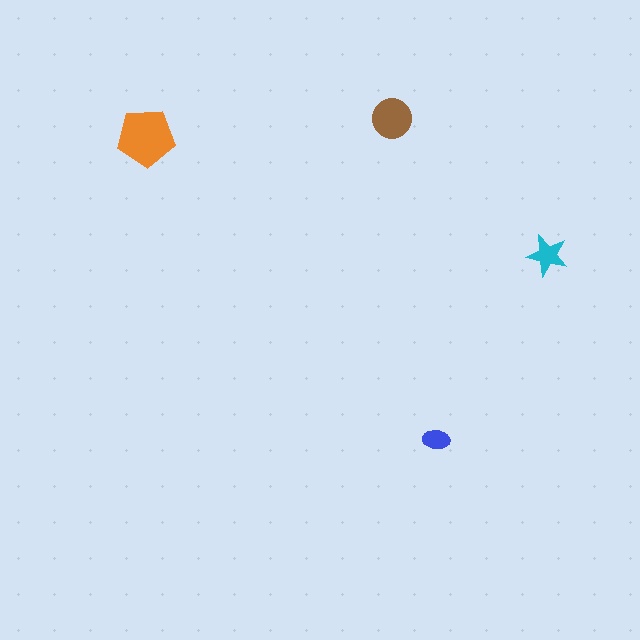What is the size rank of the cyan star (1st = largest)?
3rd.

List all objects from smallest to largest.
The blue ellipse, the cyan star, the brown circle, the orange pentagon.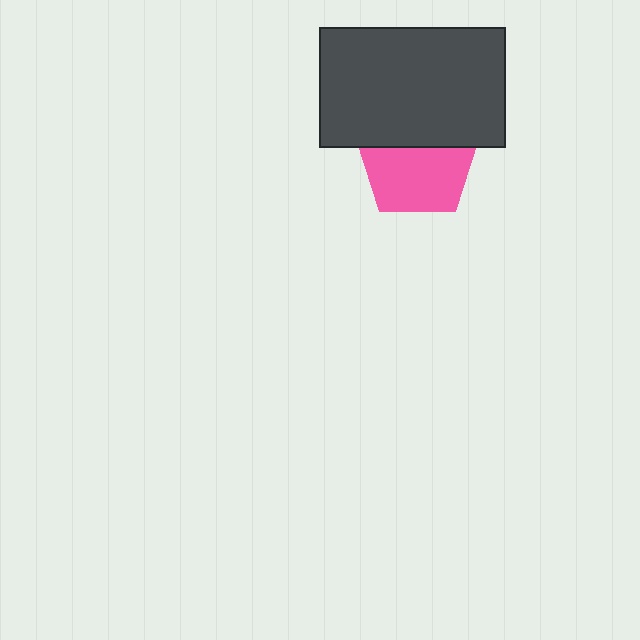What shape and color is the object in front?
The object in front is a dark gray rectangle.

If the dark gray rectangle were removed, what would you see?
You would see the complete pink pentagon.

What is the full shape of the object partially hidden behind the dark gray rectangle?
The partially hidden object is a pink pentagon.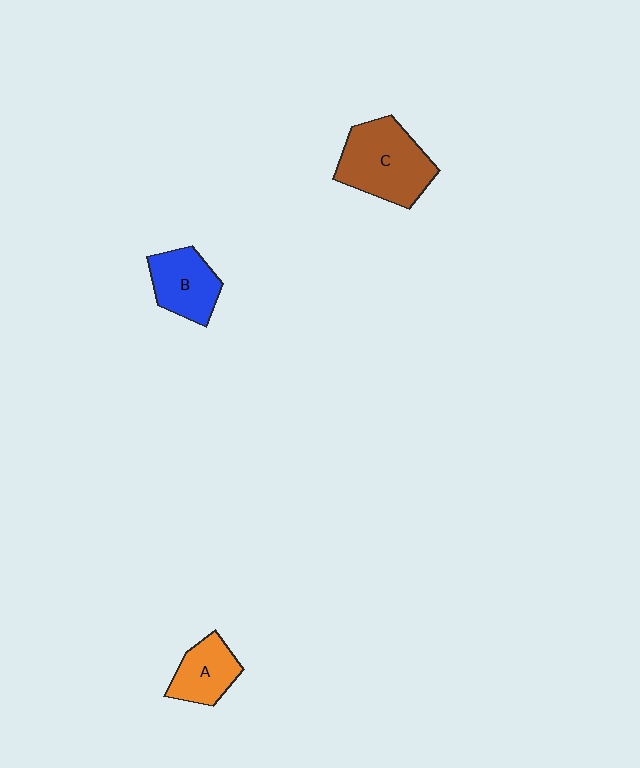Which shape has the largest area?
Shape C (brown).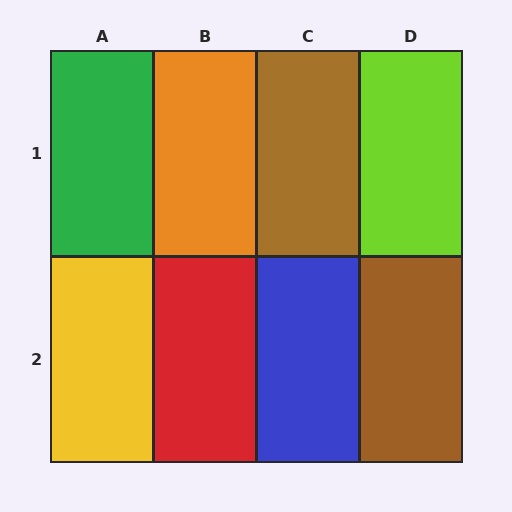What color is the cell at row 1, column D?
Lime.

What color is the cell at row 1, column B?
Orange.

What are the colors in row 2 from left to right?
Yellow, red, blue, brown.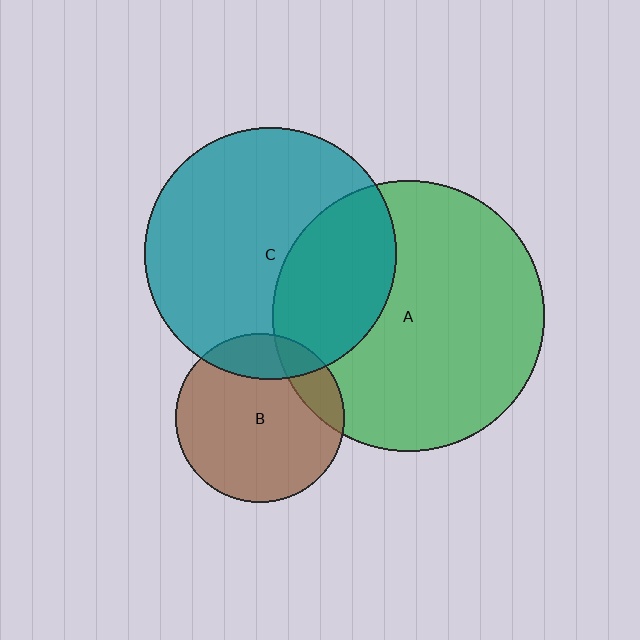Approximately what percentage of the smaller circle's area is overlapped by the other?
Approximately 35%.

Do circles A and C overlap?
Yes.